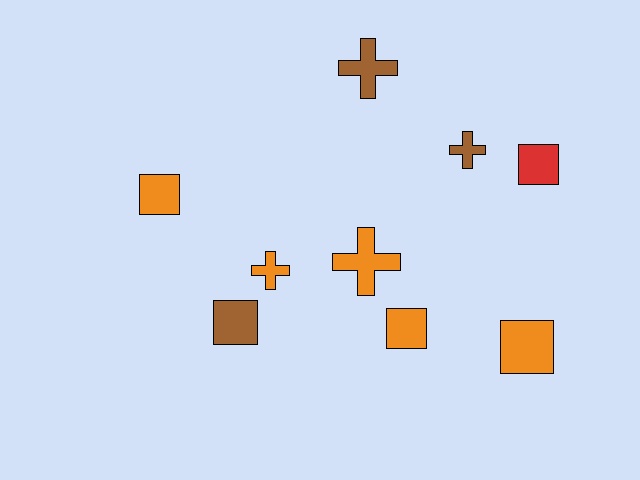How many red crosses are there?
There are no red crosses.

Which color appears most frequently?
Orange, with 5 objects.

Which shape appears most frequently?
Square, with 5 objects.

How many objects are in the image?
There are 9 objects.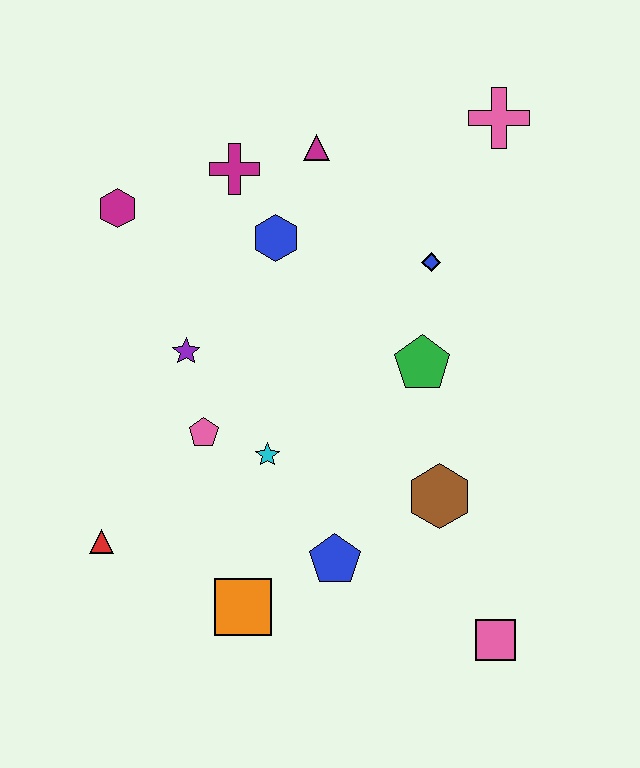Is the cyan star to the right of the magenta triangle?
No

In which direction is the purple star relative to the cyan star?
The purple star is above the cyan star.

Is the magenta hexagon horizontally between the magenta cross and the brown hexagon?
No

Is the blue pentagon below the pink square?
No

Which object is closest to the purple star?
The pink pentagon is closest to the purple star.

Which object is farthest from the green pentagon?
The red triangle is farthest from the green pentagon.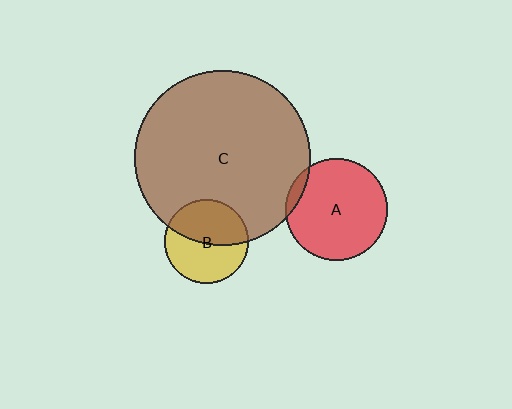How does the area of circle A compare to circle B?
Approximately 1.4 times.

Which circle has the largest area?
Circle C (brown).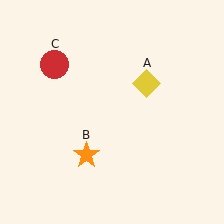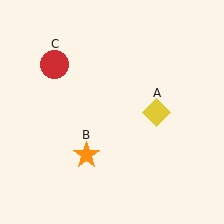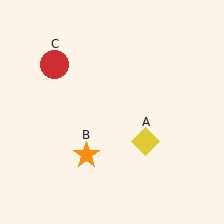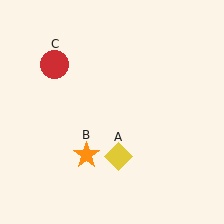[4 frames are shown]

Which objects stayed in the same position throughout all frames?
Orange star (object B) and red circle (object C) remained stationary.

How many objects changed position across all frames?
1 object changed position: yellow diamond (object A).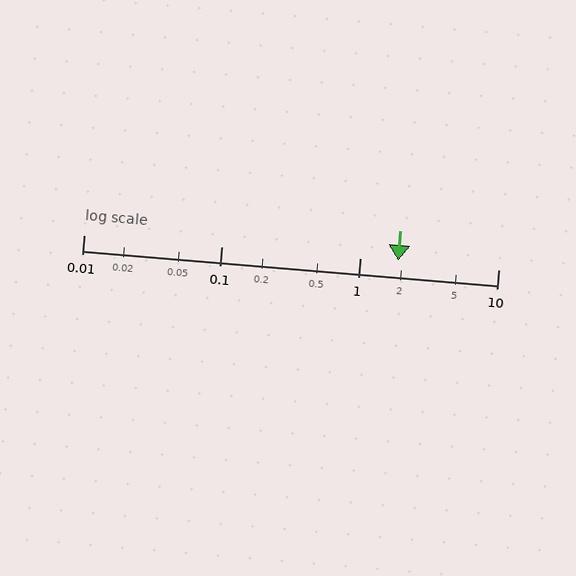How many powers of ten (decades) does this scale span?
The scale spans 3 decades, from 0.01 to 10.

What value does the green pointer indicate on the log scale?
The pointer indicates approximately 1.9.